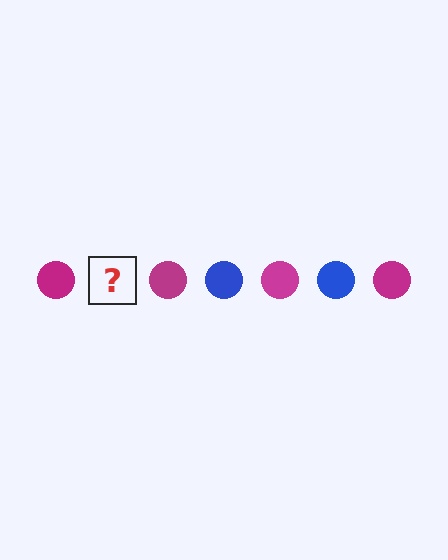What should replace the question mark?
The question mark should be replaced with a blue circle.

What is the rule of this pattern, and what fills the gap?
The rule is that the pattern cycles through magenta, blue circles. The gap should be filled with a blue circle.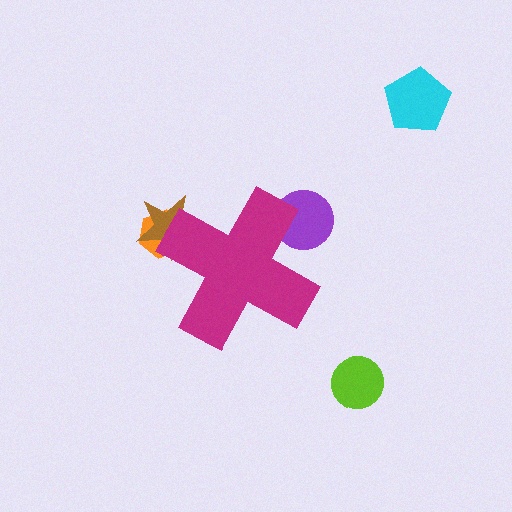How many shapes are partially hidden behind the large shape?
3 shapes are partially hidden.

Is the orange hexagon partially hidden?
Yes, the orange hexagon is partially hidden behind the magenta cross.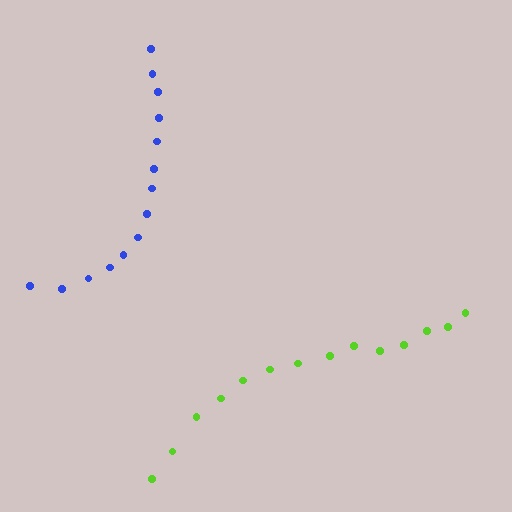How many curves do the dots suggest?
There are 2 distinct paths.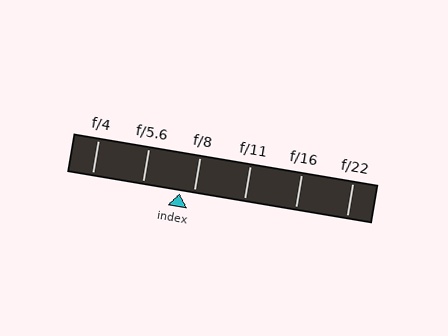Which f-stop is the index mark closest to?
The index mark is closest to f/8.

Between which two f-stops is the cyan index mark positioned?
The index mark is between f/5.6 and f/8.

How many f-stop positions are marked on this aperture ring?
There are 6 f-stop positions marked.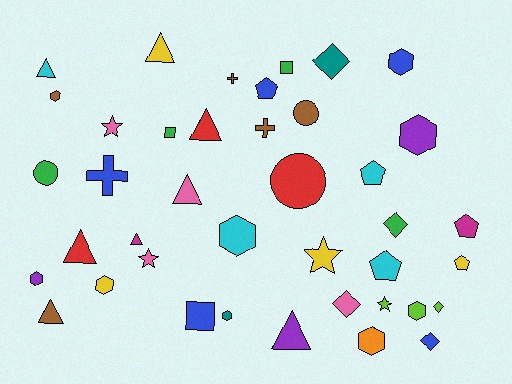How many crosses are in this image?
There are 3 crosses.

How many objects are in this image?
There are 40 objects.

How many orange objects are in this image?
There is 1 orange object.